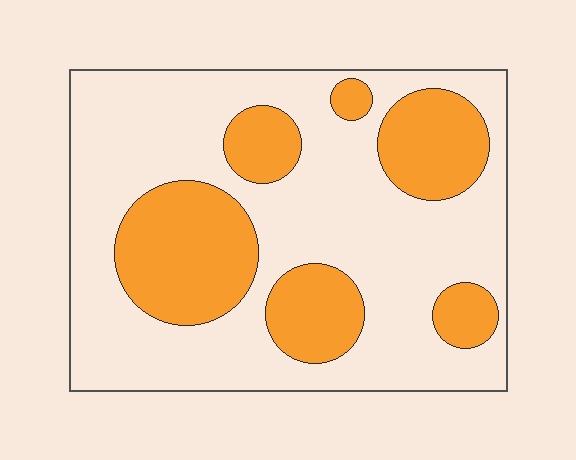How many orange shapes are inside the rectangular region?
6.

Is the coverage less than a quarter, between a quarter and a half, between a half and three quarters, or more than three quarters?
Between a quarter and a half.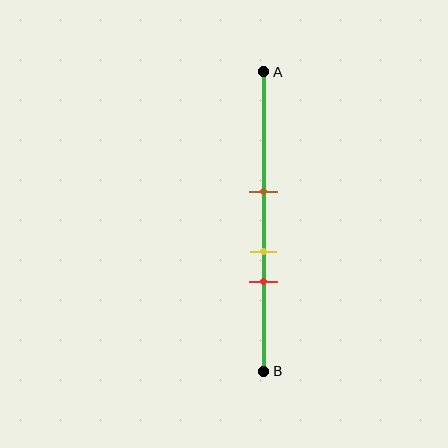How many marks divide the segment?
There are 3 marks dividing the segment.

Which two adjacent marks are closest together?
The yellow and red marks are the closest adjacent pair.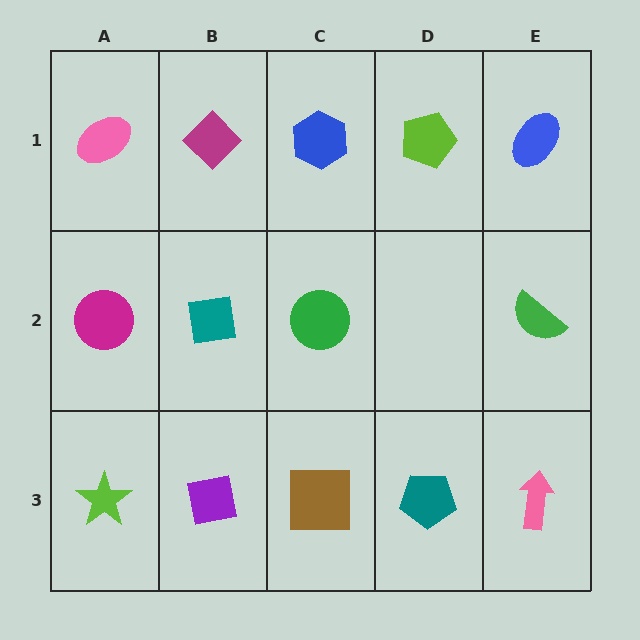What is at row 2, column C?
A green circle.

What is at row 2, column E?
A green semicircle.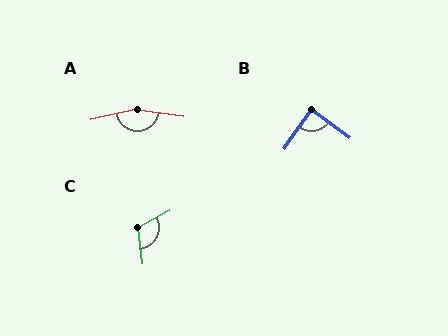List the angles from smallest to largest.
B (89°), C (111°), A (159°).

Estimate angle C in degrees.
Approximately 111 degrees.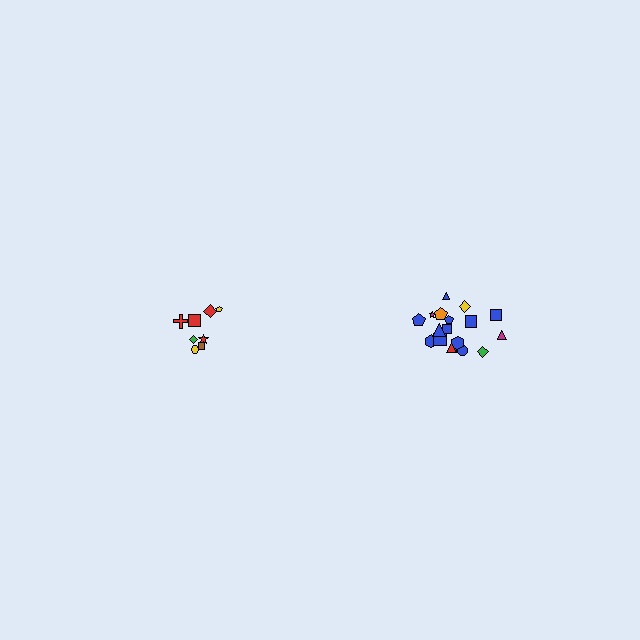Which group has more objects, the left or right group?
The right group.